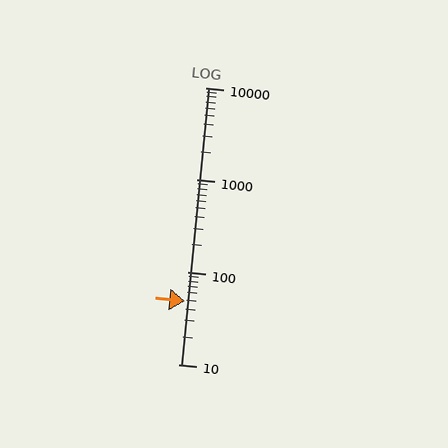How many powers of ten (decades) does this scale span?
The scale spans 3 decades, from 10 to 10000.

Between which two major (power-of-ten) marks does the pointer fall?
The pointer is between 10 and 100.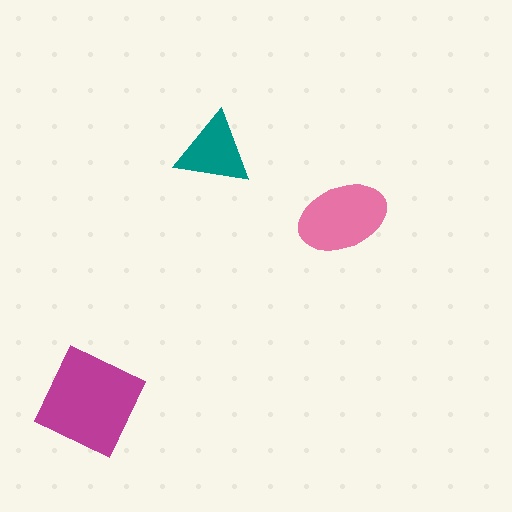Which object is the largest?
The magenta square.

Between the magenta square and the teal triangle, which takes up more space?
The magenta square.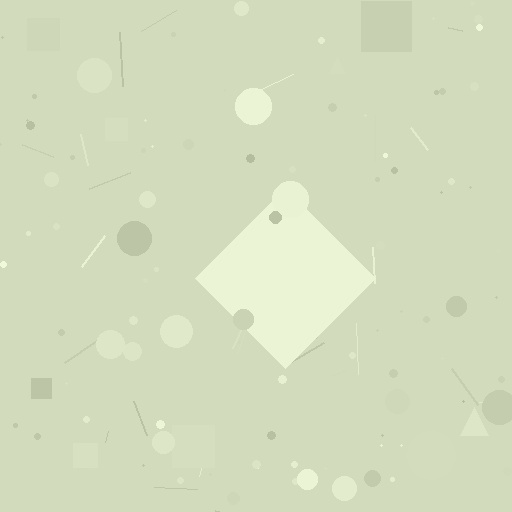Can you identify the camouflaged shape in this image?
The camouflaged shape is a diamond.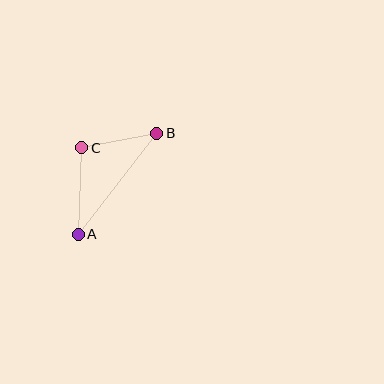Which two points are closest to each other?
Points B and C are closest to each other.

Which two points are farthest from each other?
Points A and B are farthest from each other.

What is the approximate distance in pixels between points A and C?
The distance between A and C is approximately 87 pixels.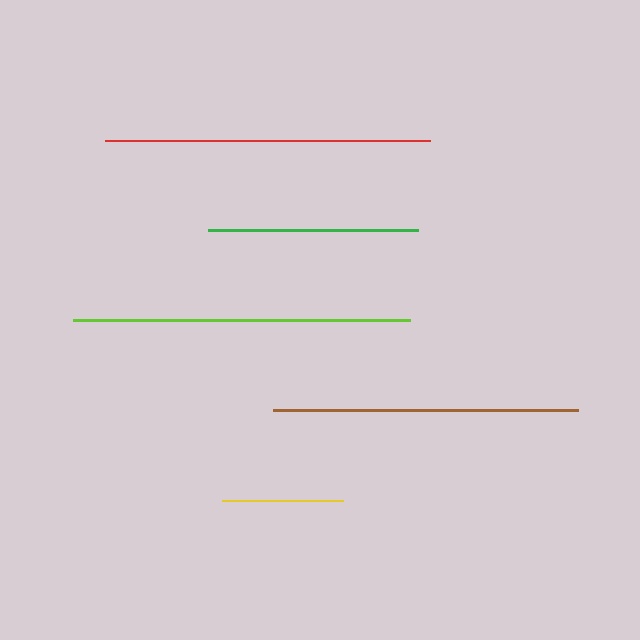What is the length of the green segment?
The green segment is approximately 209 pixels long.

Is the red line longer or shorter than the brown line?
The red line is longer than the brown line.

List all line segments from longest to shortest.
From longest to shortest: lime, red, brown, green, yellow.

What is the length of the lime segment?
The lime segment is approximately 337 pixels long.